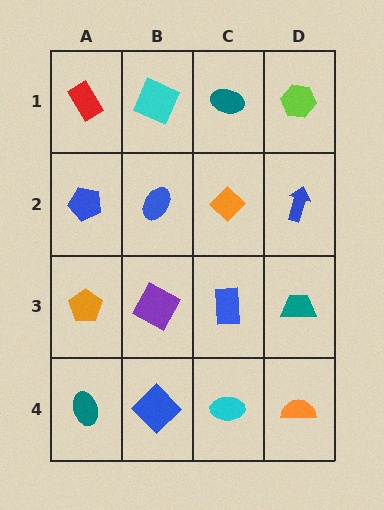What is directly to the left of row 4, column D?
A cyan ellipse.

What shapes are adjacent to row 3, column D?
A blue arrow (row 2, column D), an orange semicircle (row 4, column D), a blue rectangle (row 3, column C).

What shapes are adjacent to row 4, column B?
A purple square (row 3, column B), a teal ellipse (row 4, column A), a cyan ellipse (row 4, column C).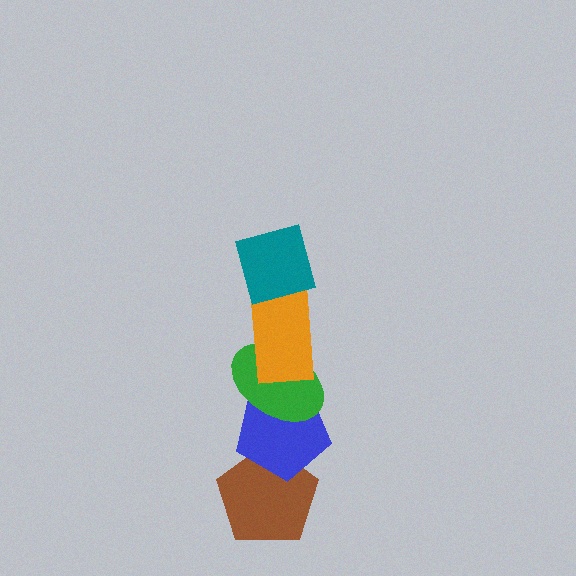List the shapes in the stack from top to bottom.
From top to bottom: the teal square, the orange rectangle, the green ellipse, the blue pentagon, the brown pentagon.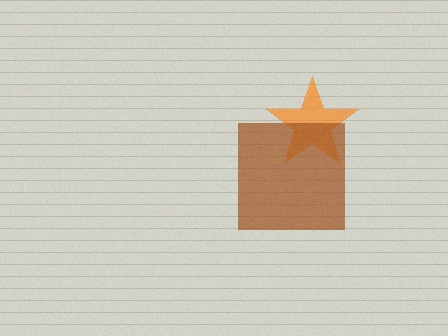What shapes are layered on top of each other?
The layered shapes are: an orange star, a brown square.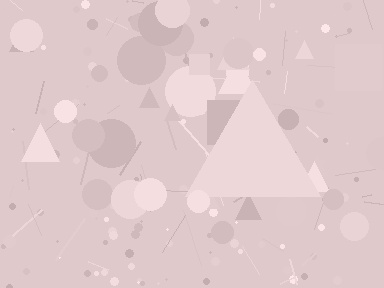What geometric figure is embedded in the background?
A triangle is embedded in the background.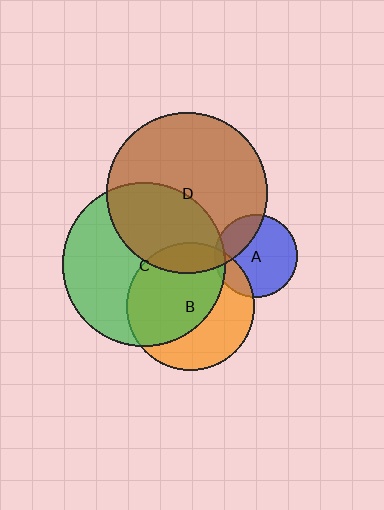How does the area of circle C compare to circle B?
Approximately 1.6 times.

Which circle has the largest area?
Circle C (green).